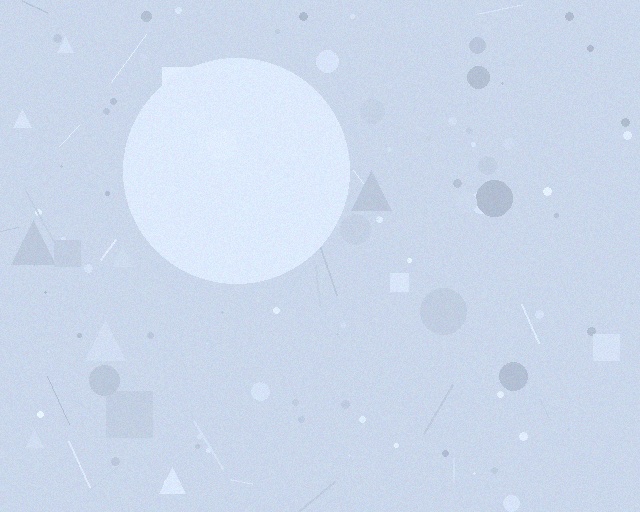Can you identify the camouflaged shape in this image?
The camouflaged shape is a circle.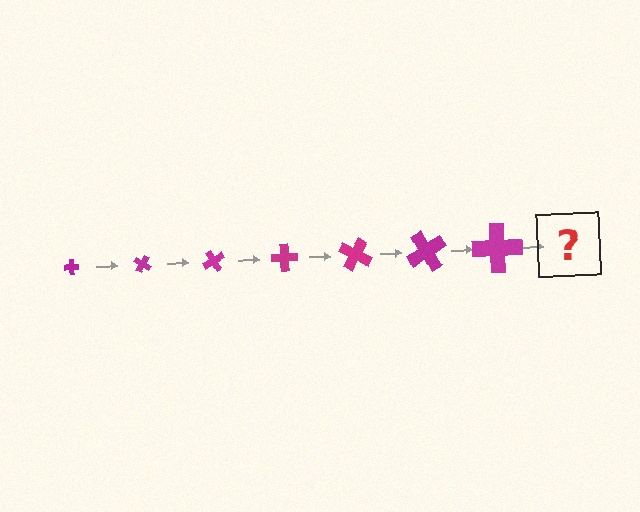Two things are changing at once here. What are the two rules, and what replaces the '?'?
The two rules are that the cross grows larger each step and it rotates 30 degrees each step. The '?' should be a cross, larger than the previous one and rotated 210 degrees from the start.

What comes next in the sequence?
The next element should be a cross, larger than the previous one and rotated 210 degrees from the start.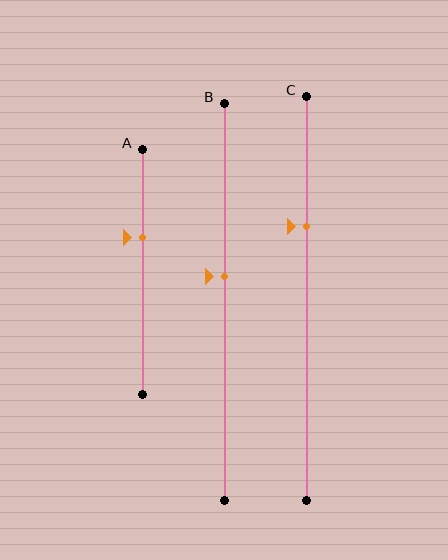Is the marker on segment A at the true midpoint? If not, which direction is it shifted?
No, the marker on segment A is shifted upward by about 14% of the segment length.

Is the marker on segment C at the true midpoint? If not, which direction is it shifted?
No, the marker on segment C is shifted upward by about 18% of the segment length.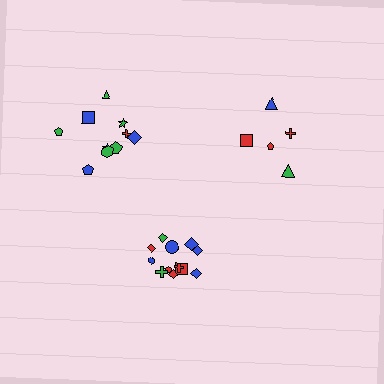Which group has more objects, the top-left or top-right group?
The top-left group.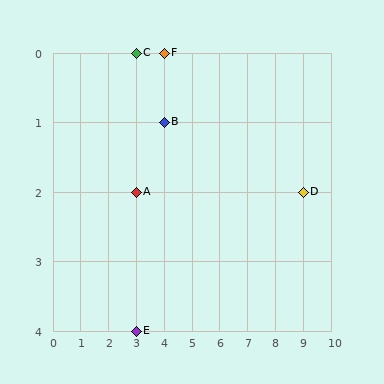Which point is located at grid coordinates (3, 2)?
Point A is at (3, 2).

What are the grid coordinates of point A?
Point A is at grid coordinates (3, 2).